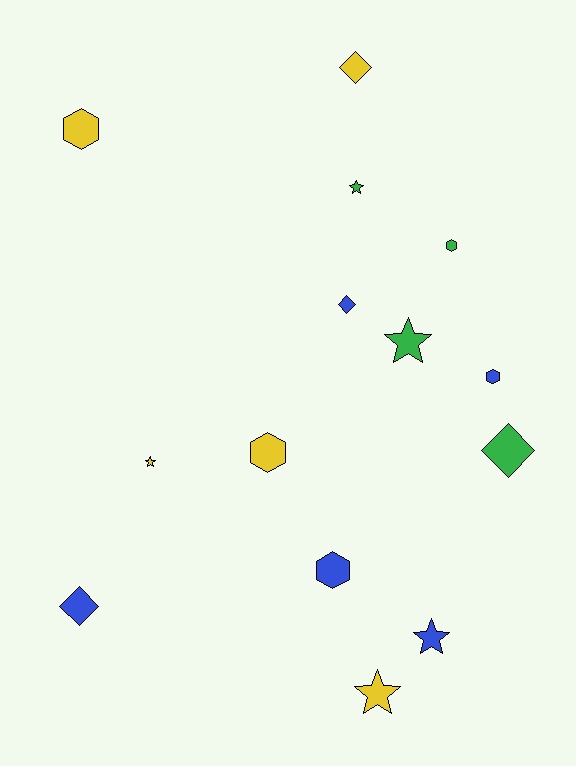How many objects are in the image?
There are 14 objects.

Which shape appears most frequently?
Star, with 5 objects.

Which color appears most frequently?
Blue, with 5 objects.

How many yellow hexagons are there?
There are 2 yellow hexagons.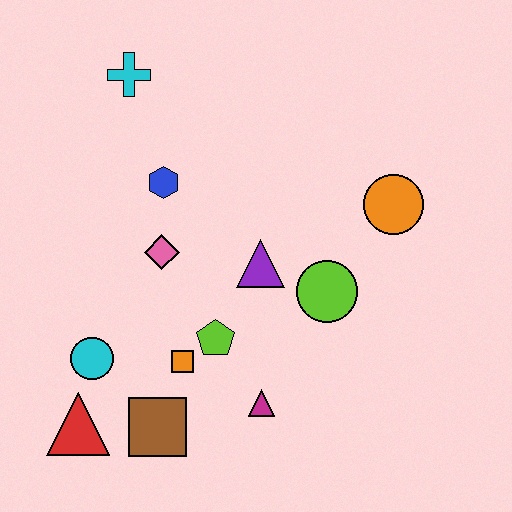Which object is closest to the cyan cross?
The blue hexagon is closest to the cyan cross.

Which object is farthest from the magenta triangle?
The cyan cross is farthest from the magenta triangle.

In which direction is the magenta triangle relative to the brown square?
The magenta triangle is to the right of the brown square.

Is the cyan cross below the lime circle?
No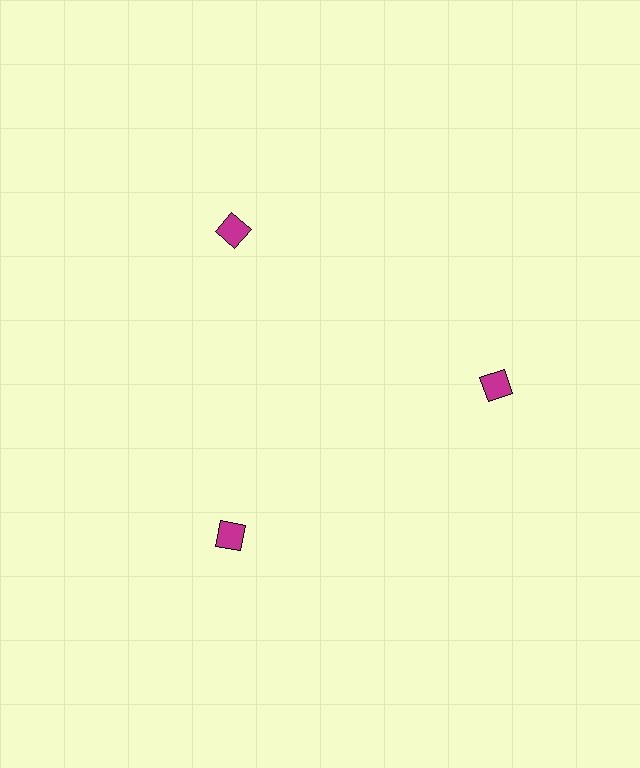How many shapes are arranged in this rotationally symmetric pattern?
There are 3 shapes, arranged in 3 groups of 1.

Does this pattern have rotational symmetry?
Yes, this pattern has 3-fold rotational symmetry. It looks the same after rotating 120 degrees around the center.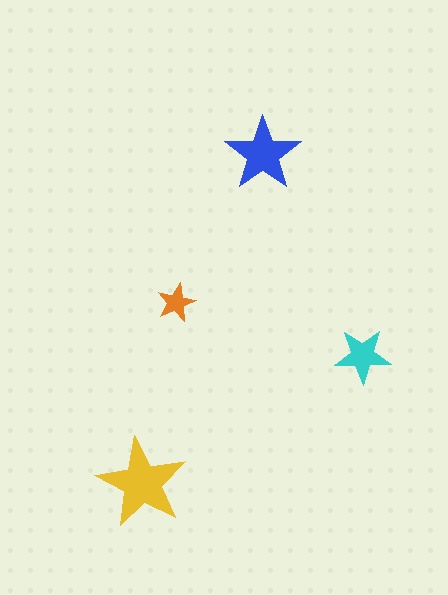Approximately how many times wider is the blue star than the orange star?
About 2 times wider.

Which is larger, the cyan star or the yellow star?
The yellow one.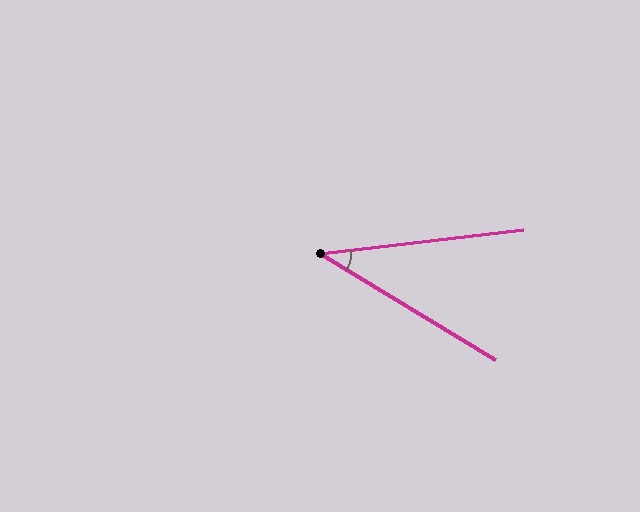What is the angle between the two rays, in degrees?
Approximately 38 degrees.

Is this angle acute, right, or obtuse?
It is acute.